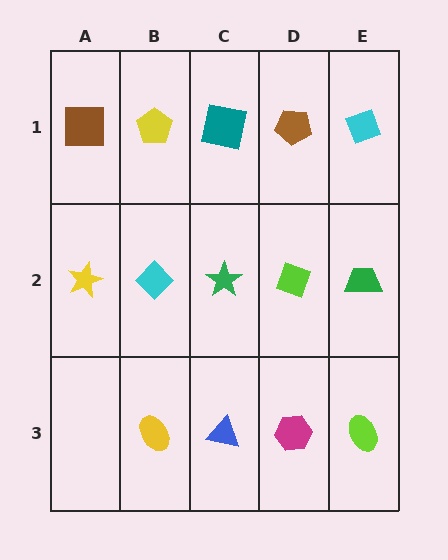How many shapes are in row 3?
4 shapes.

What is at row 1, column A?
A brown square.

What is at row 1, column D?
A brown pentagon.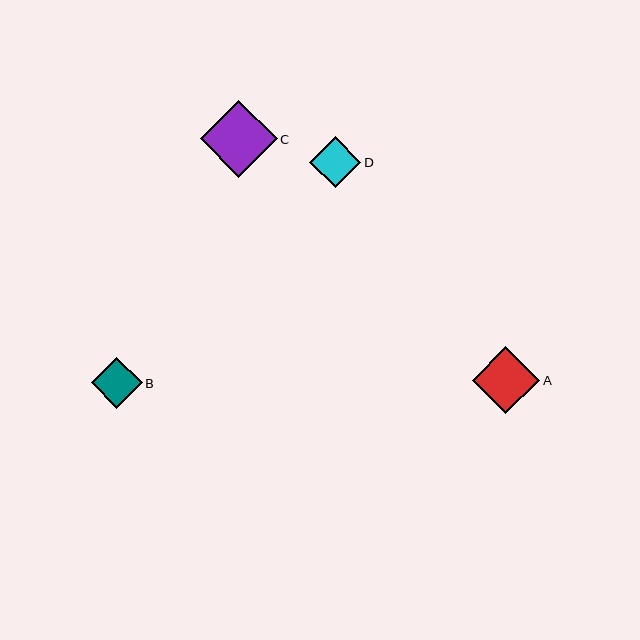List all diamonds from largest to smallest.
From largest to smallest: C, A, D, B.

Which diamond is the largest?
Diamond C is the largest with a size of approximately 77 pixels.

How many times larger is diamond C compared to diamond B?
Diamond C is approximately 1.5 times the size of diamond B.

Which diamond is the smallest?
Diamond B is the smallest with a size of approximately 51 pixels.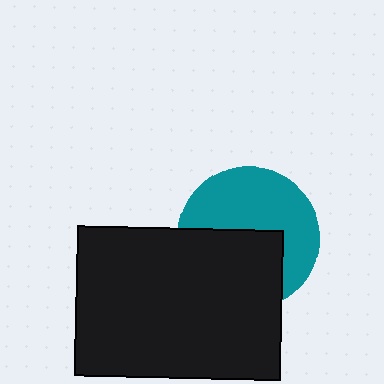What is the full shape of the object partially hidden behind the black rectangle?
The partially hidden object is a teal circle.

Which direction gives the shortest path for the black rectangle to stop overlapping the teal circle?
Moving down gives the shortest separation.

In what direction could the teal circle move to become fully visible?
The teal circle could move up. That would shift it out from behind the black rectangle entirely.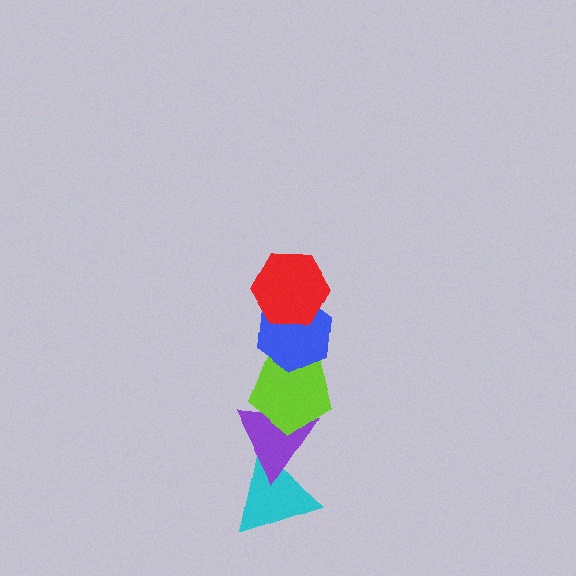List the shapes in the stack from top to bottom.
From top to bottom: the red hexagon, the blue hexagon, the lime pentagon, the purple triangle, the cyan triangle.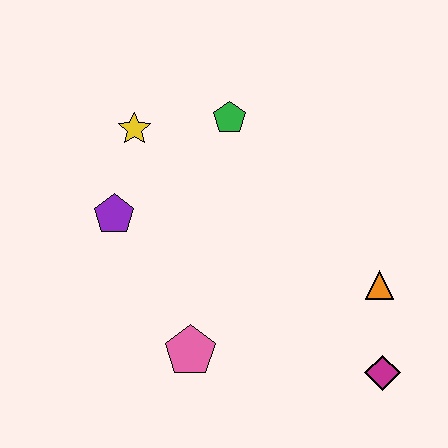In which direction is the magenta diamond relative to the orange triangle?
The magenta diamond is below the orange triangle.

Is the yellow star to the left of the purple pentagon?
No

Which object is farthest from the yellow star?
The magenta diamond is farthest from the yellow star.